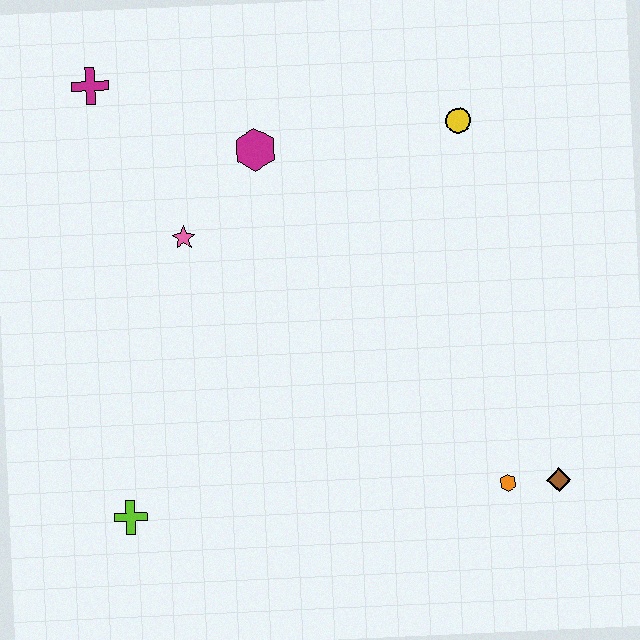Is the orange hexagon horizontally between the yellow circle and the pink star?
No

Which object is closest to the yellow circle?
The magenta hexagon is closest to the yellow circle.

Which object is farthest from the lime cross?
The yellow circle is farthest from the lime cross.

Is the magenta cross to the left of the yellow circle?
Yes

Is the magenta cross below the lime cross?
No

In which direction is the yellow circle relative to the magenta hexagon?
The yellow circle is to the right of the magenta hexagon.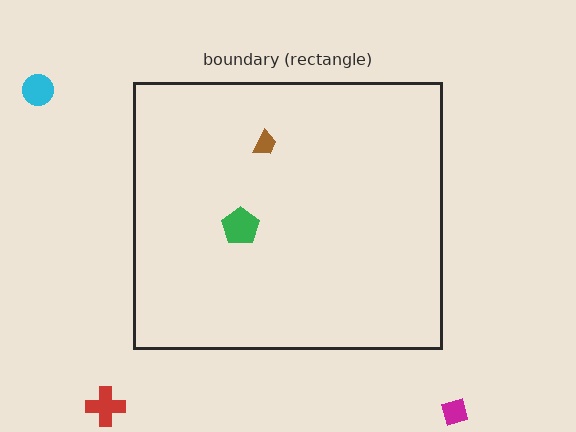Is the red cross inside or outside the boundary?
Outside.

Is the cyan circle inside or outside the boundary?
Outside.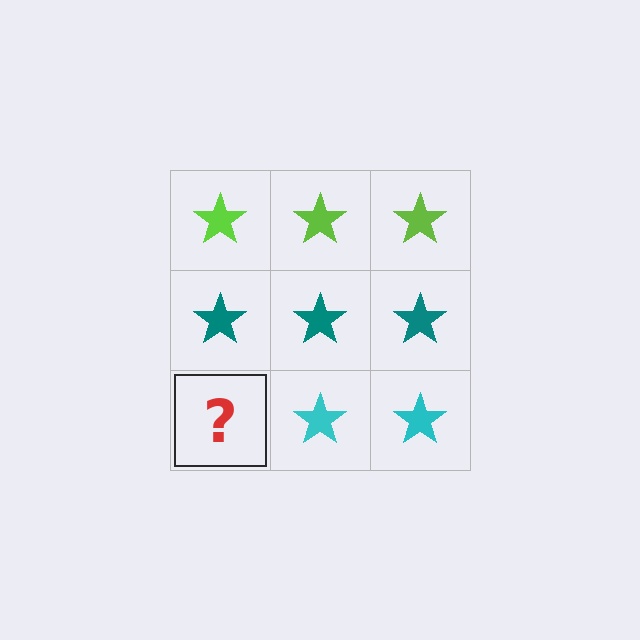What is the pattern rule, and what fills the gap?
The rule is that each row has a consistent color. The gap should be filled with a cyan star.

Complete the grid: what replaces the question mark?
The question mark should be replaced with a cyan star.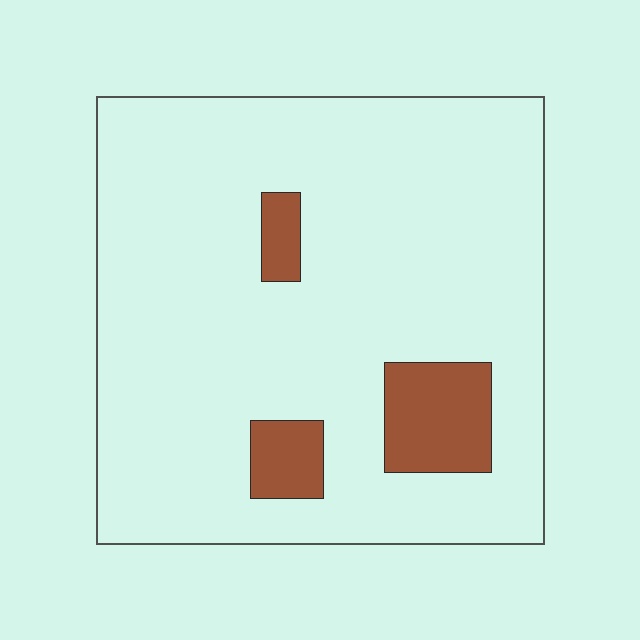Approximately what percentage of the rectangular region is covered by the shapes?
Approximately 10%.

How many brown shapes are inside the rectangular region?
3.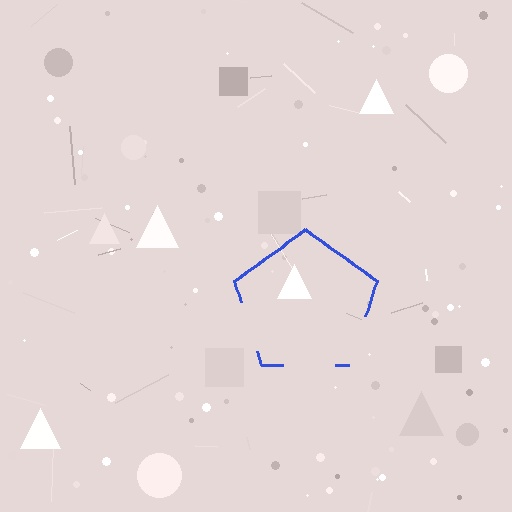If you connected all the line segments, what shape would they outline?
They would outline a pentagon.